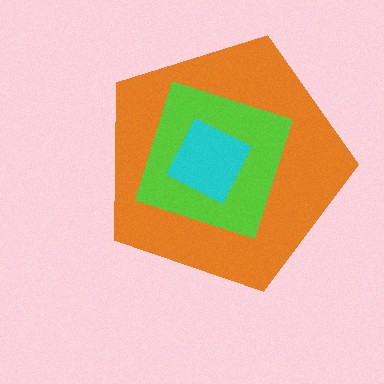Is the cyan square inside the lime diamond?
Yes.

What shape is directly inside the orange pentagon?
The lime diamond.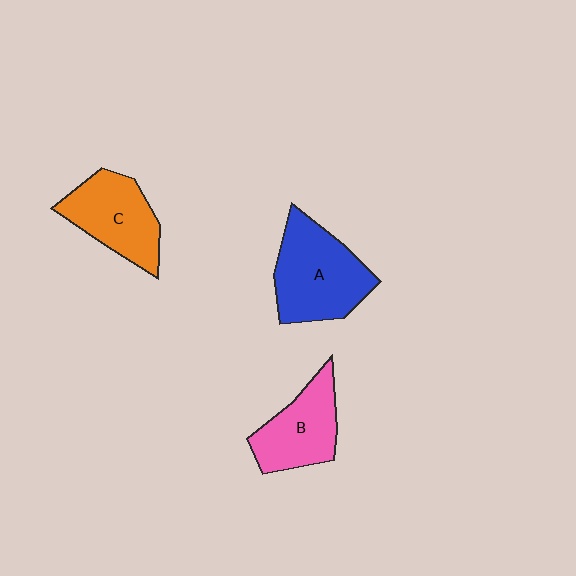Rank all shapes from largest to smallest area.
From largest to smallest: A (blue), C (orange), B (pink).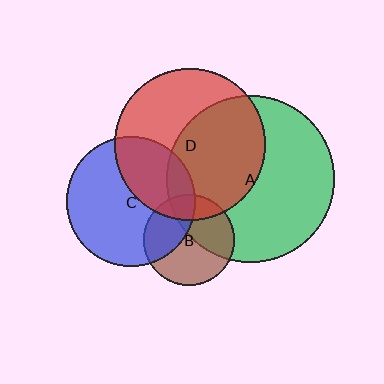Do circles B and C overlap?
Yes.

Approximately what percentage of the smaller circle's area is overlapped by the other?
Approximately 35%.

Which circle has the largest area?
Circle A (green).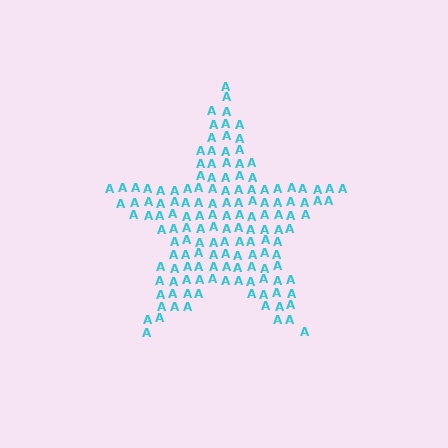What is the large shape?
The large shape is a star.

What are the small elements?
The small elements are letter A's.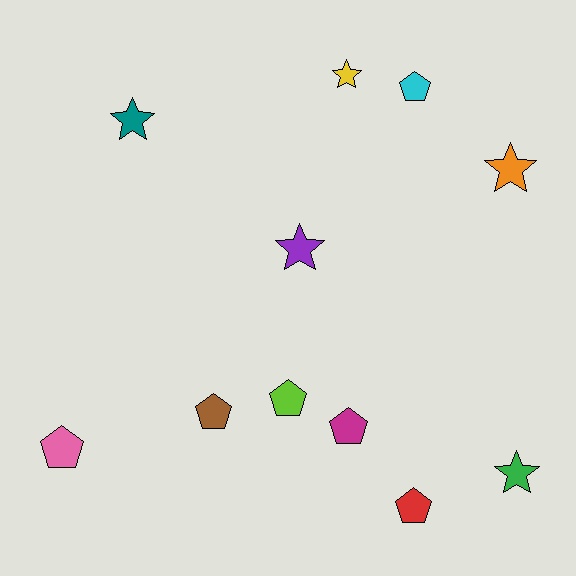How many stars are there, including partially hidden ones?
There are 5 stars.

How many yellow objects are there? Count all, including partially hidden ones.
There is 1 yellow object.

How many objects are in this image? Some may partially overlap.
There are 11 objects.